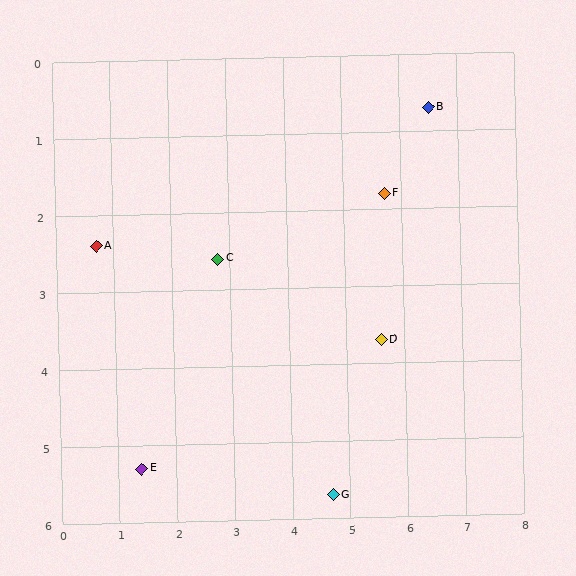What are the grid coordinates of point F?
Point F is at approximately (5.7, 1.8).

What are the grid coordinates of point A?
Point A is at approximately (0.7, 2.4).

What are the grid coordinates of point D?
Point D is at approximately (5.6, 3.7).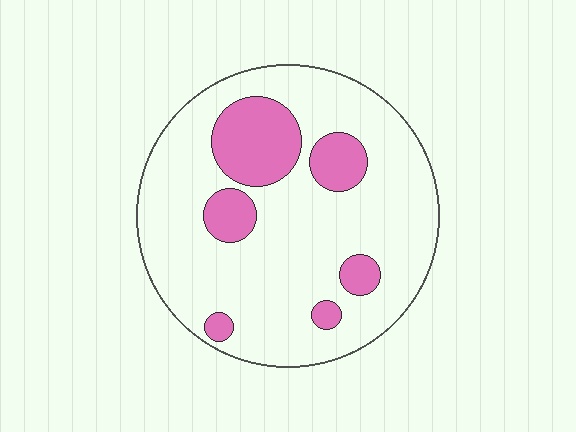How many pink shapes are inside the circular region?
6.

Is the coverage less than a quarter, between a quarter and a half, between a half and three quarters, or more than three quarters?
Less than a quarter.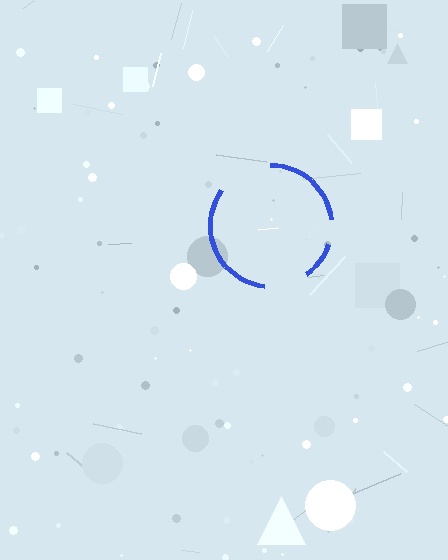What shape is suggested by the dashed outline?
The dashed outline suggests a circle.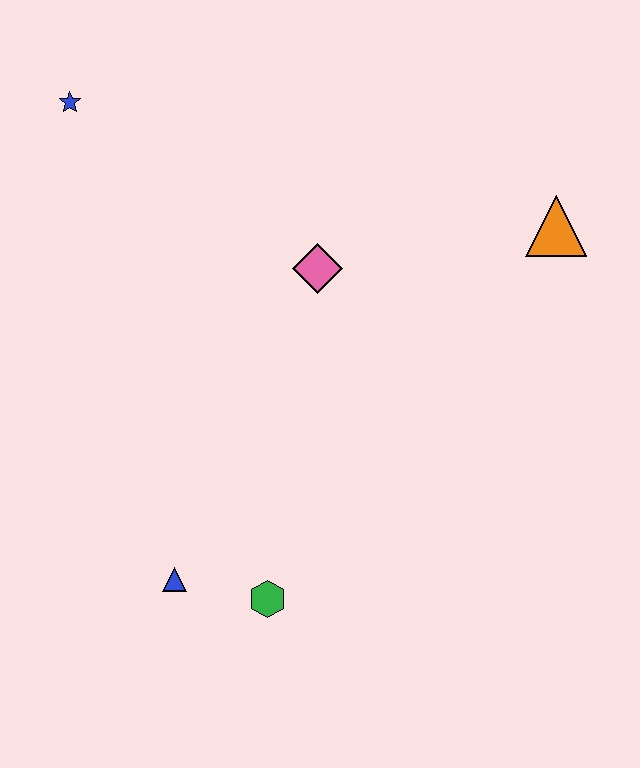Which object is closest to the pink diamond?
The orange triangle is closest to the pink diamond.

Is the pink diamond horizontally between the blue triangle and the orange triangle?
Yes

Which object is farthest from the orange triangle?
The blue triangle is farthest from the orange triangle.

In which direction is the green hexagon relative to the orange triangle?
The green hexagon is below the orange triangle.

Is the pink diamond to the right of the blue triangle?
Yes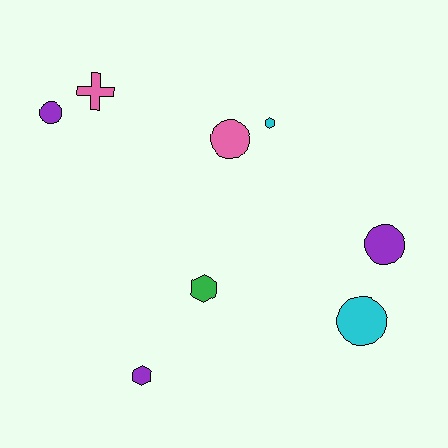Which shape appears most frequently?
Circle, with 4 objects.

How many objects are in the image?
There are 8 objects.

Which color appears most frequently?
Purple, with 3 objects.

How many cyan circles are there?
There is 1 cyan circle.